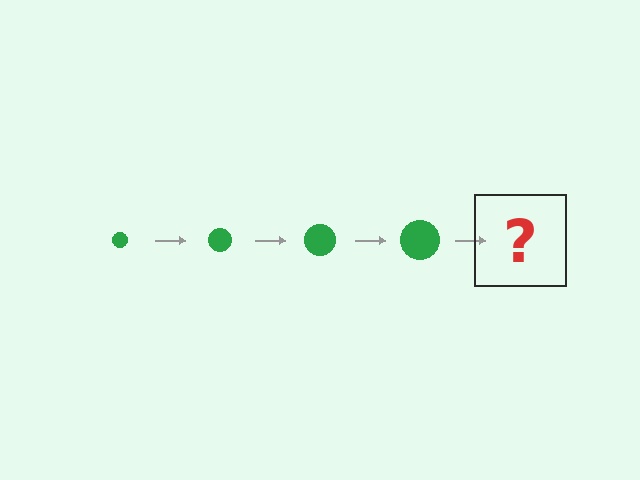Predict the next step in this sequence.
The next step is a green circle, larger than the previous one.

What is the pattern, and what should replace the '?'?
The pattern is that the circle gets progressively larger each step. The '?' should be a green circle, larger than the previous one.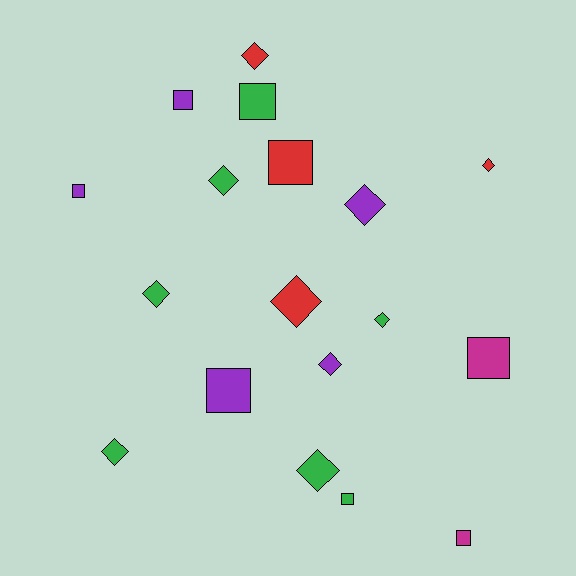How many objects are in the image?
There are 18 objects.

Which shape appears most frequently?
Diamond, with 10 objects.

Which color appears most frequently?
Green, with 7 objects.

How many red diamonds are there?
There are 3 red diamonds.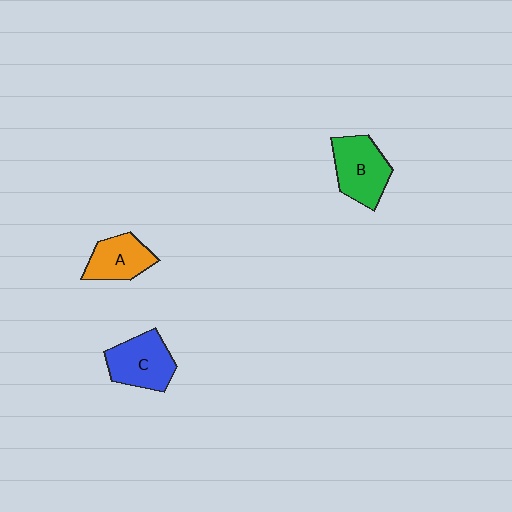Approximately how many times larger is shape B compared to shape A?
Approximately 1.3 times.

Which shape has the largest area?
Shape B (green).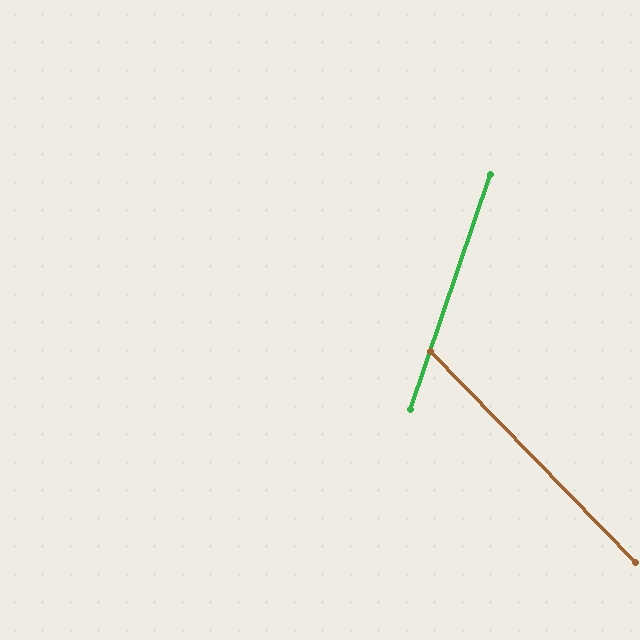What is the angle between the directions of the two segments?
Approximately 63 degrees.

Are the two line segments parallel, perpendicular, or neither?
Neither parallel nor perpendicular — they differ by about 63°.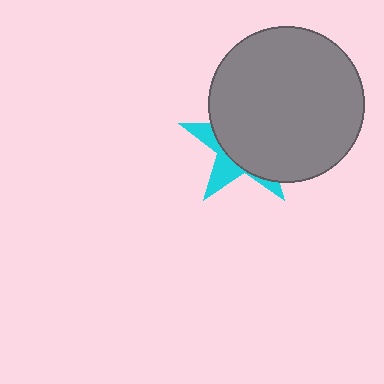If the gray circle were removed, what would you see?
You would see the complete cyan star.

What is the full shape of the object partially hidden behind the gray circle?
The partially hidden object is a cyan star.